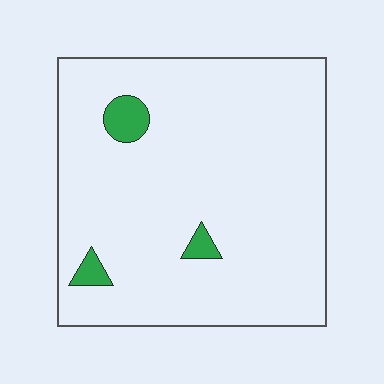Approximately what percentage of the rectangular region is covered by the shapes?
Approximately 5%.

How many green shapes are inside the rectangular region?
3.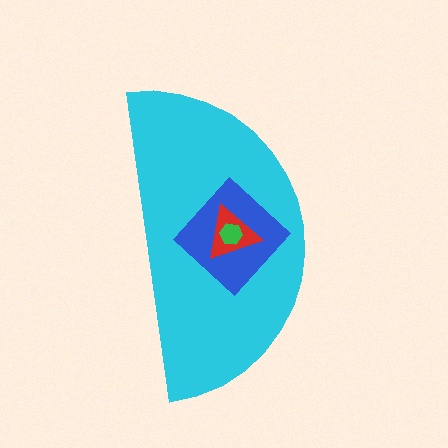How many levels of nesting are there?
4.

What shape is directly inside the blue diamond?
The red triangle.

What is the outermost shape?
The cyan semicircle.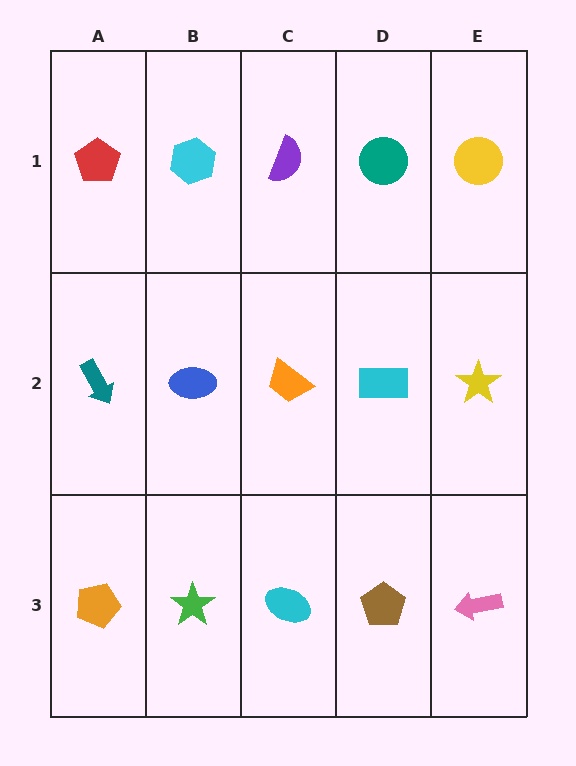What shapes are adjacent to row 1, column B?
A blue ellipse (row 2, column B), a red pentagon (row 1, column A), a purple semicircle (row 1, column C).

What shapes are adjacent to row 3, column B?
A blue ellipse (row 2, column B), an orange pentagon (row 3, column A), a cyan ellipse (row 3, column C).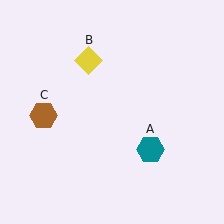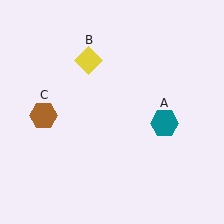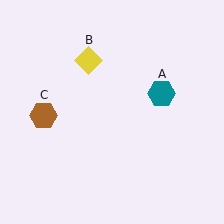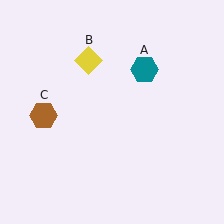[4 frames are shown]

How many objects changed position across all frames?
1 object changed position: teal hexagon (object A).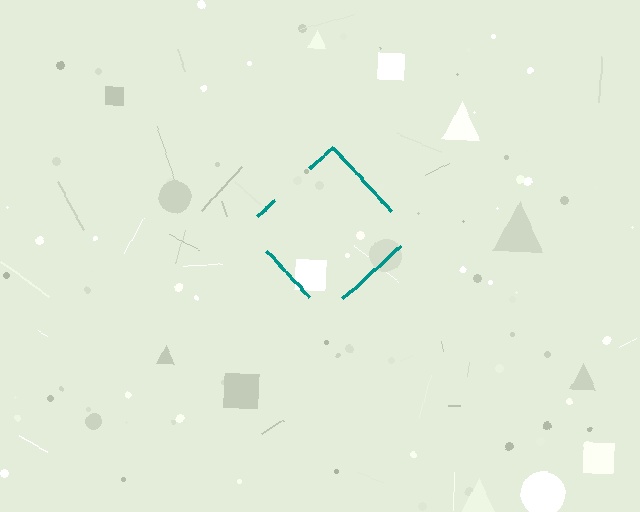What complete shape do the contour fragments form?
The contour fragments form a diamond.